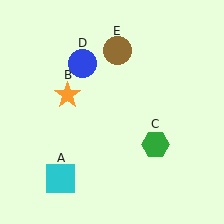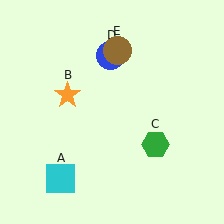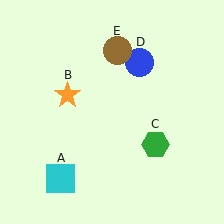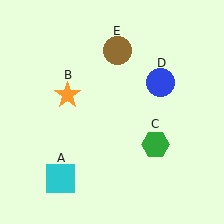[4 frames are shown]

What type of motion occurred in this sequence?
The blue circle (object D) rotated clockwise around the center of the scene.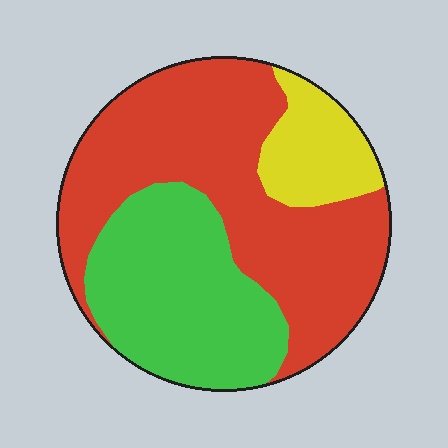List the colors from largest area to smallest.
From largest to smallest: red, green, yellow.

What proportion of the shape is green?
Green covers 33% of the shape.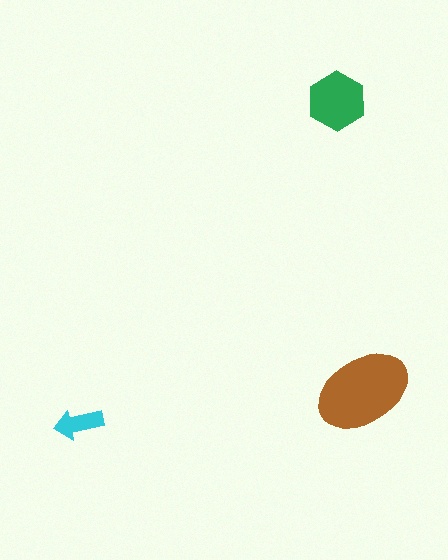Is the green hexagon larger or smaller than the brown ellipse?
Smaller.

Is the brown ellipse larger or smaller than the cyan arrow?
Larger.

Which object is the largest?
The brown ellipse.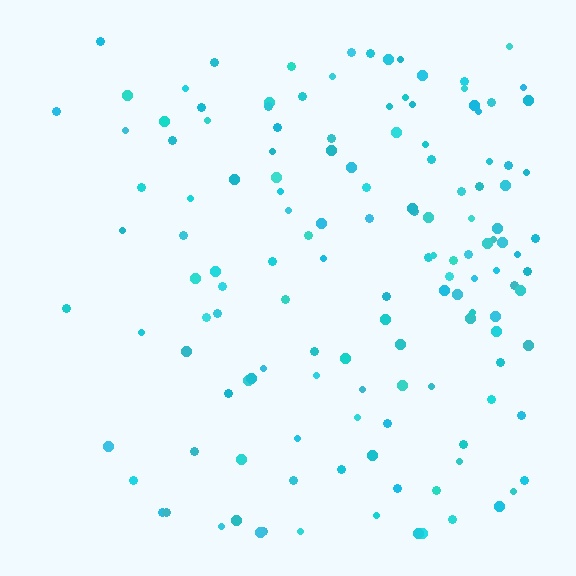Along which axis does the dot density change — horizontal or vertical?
Horizontal.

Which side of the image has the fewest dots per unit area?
The left.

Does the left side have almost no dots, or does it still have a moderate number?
Still a moderate number, just noticeably fewer than the right.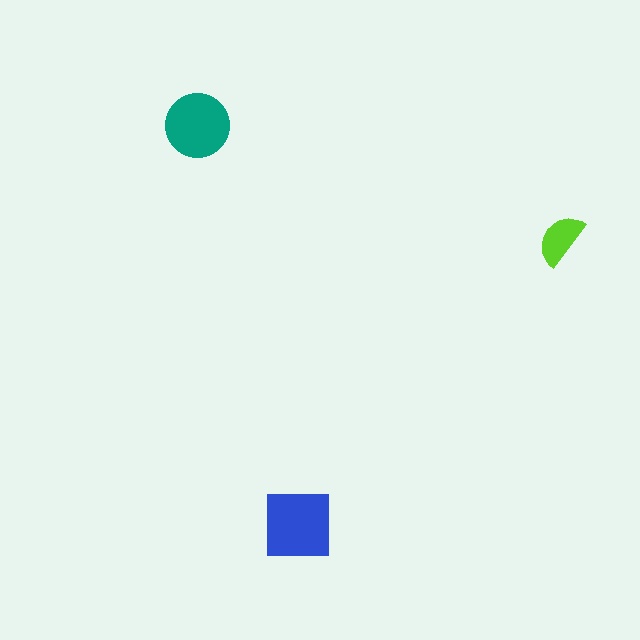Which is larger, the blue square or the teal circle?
The blue square.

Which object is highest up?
The teal circle is topmost.